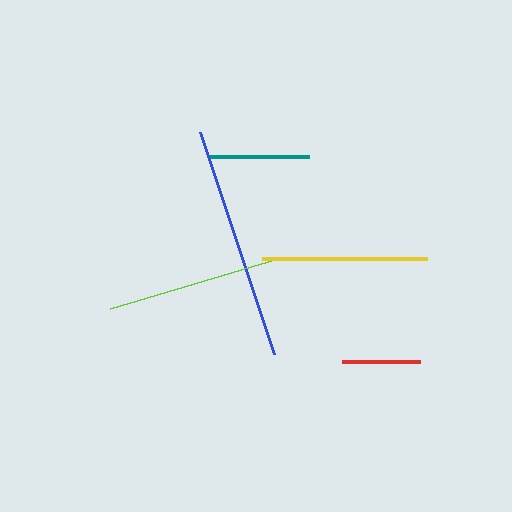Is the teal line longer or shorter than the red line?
The teal line is longer than the red line.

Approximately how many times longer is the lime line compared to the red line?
The lime line is approximately 2.2 times the length of the red line.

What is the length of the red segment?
The red segment is approximately 78 pixels long.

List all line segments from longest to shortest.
From longest to shortest: blue, lime, yellow, teal, red.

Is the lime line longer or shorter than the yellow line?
The lime line is longer than the yellow line.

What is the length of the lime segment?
The lime segment is approximately 175 pixels long.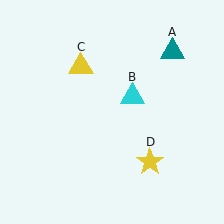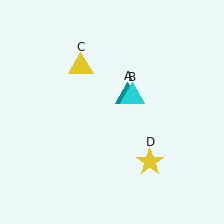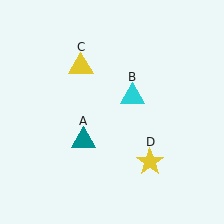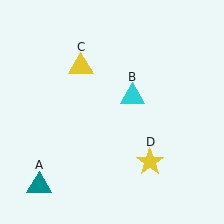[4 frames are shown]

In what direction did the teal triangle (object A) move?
The teal triangle (object A) moved down and to the left.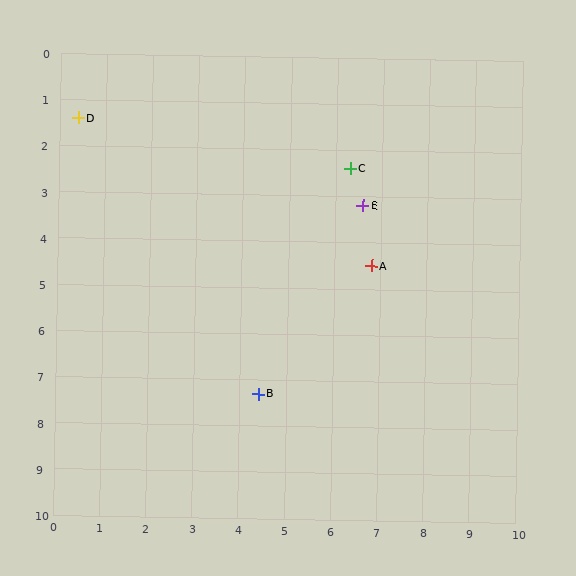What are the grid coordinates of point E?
Point E is at approximately (6.6, 3.2).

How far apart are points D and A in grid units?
Points D and A are about 7.1 grid units apart.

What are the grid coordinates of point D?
Point D is at approximately (0.4, 1.4).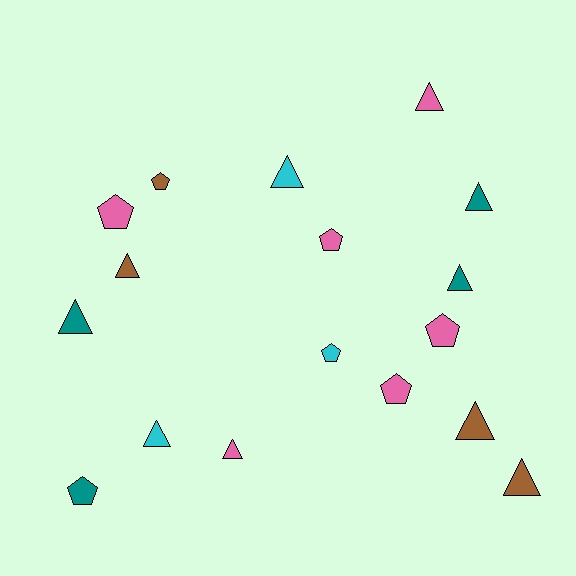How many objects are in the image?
There are 17 objects.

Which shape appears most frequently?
Triangle, with 10 objects.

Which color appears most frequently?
Pink, with 6 objects.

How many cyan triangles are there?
There are 2 cyan triangles.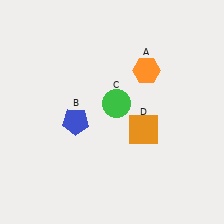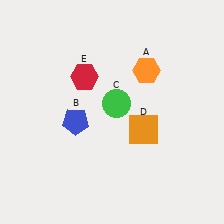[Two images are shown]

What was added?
A red hexagon (E) was added in Image 2.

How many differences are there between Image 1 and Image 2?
There is 1 difference between the two images.